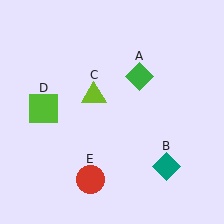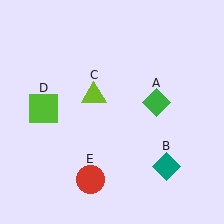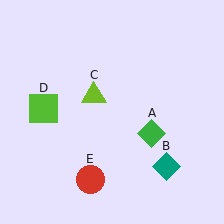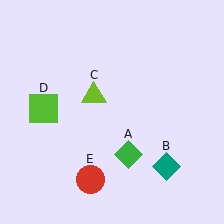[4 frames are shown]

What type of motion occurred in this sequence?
The green diamond (object A) rotated clockwise around the center of the scene.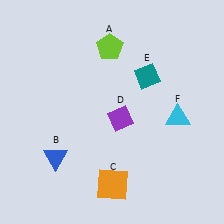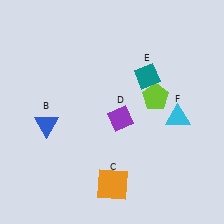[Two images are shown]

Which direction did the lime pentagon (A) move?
The lime pentagon (A) moved down.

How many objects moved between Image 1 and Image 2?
2 objects moved between the two images.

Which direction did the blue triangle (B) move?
The blue triangle (B) moved up.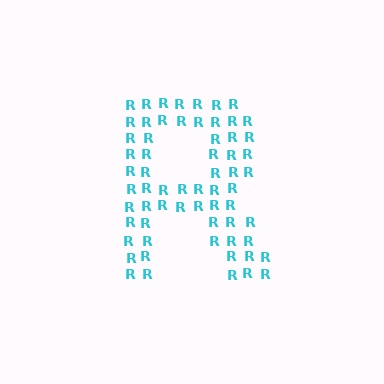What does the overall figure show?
The overall figure shows the letter R.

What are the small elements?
The small elements are letter R's.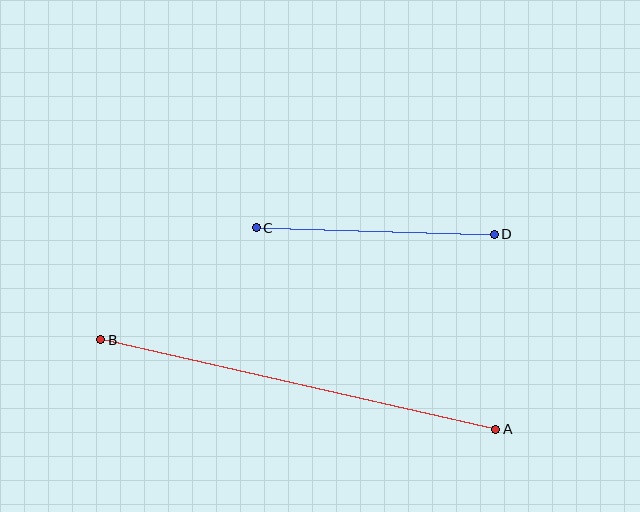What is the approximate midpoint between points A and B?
The midpoint is at approximately (298, 385) pixels.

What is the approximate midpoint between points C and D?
The midpoint is at approximately (375, 231) pixels.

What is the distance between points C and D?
The distance is approximately 238 pixels.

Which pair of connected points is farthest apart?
Points A and B are farthest apart.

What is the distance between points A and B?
The distance is approximately 405 pixels.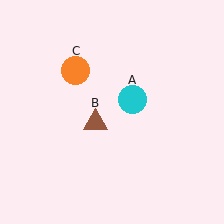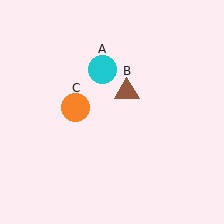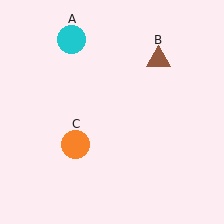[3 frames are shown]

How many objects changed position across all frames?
3 objects changed position: cyan circle (object A), brown triangle (object B), orange circle (object C).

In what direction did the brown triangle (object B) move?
The brown triangle (object B) moved up and to the right.